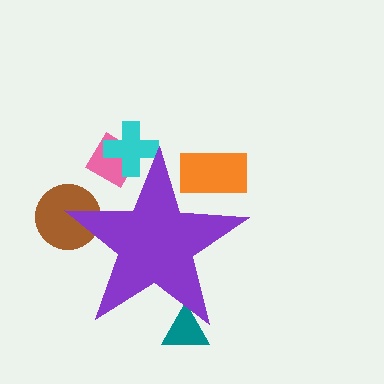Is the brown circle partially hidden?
Yes, the brown circle is partially hidden behind the purple star.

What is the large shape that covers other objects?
A purple star.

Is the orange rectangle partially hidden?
Yes, the orange rectangle is partially hidden behind the purple star.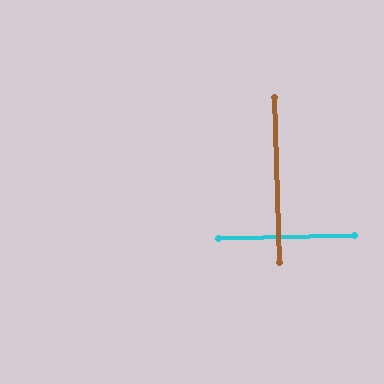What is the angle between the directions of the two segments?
Approximately 89 degrees.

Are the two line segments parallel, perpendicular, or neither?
Perpendicular — they meet at approximately 89°.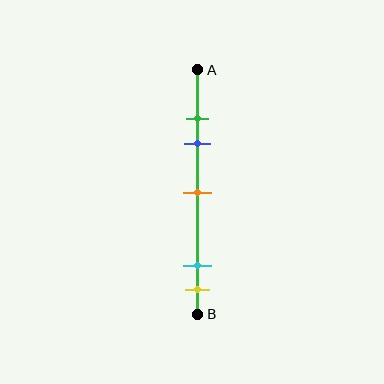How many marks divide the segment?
There are 5 marks dividing the segment.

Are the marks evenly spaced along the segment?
No, the marks are not evenly spaced.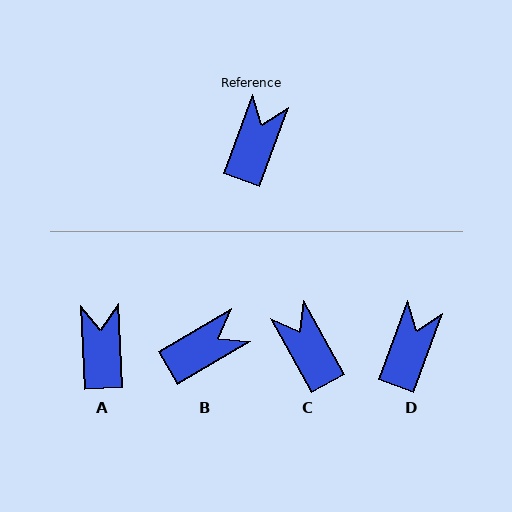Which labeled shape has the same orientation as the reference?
D.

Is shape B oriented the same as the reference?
No, it is off by about 39 degrees.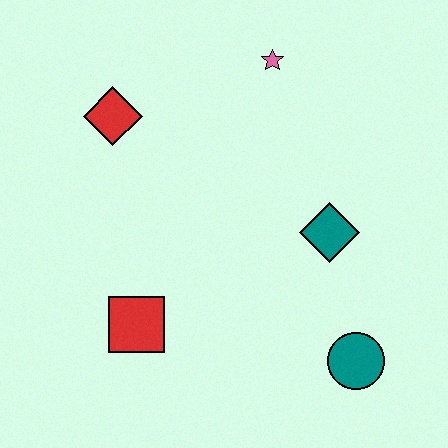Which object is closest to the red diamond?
The pink star is closest to the red diamond.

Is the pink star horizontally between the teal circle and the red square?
Yes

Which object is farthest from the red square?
The pink star is farthest from the red square.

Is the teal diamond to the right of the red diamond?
Yes